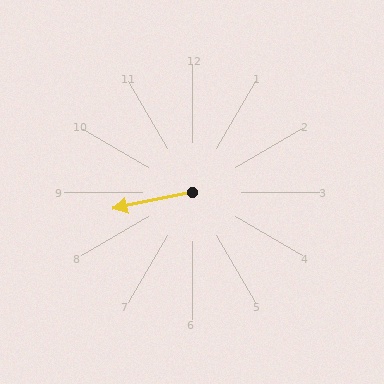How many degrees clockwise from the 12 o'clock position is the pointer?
Approximately 258 degrees.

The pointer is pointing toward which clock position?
Roughly 9 o'clock.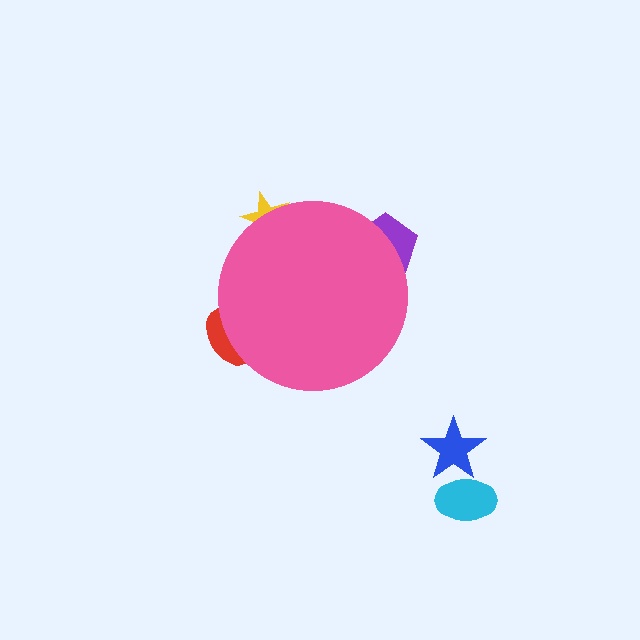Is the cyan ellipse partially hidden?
No, the cyan ellipse is fully visible.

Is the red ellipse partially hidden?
Yes, the red ellipse is partially hidden behind the pink circle.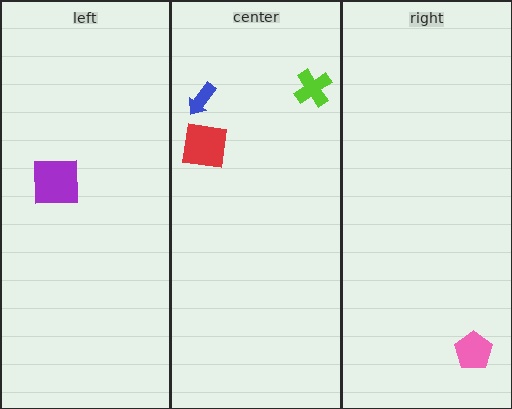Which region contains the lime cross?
The center region.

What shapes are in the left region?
The purple square.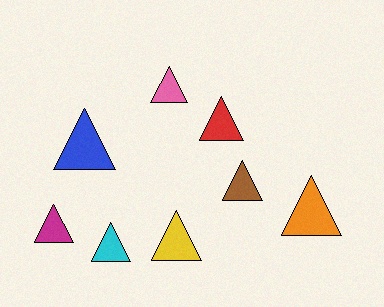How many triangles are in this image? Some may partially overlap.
There are 8 triangles.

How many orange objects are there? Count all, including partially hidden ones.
There is 1 orange object.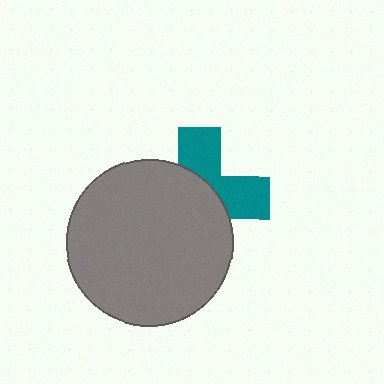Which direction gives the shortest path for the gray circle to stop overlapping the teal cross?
Moving toward the lower-left gives the shortest separation.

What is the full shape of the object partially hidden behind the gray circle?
The partially hidden object is a teal cross.